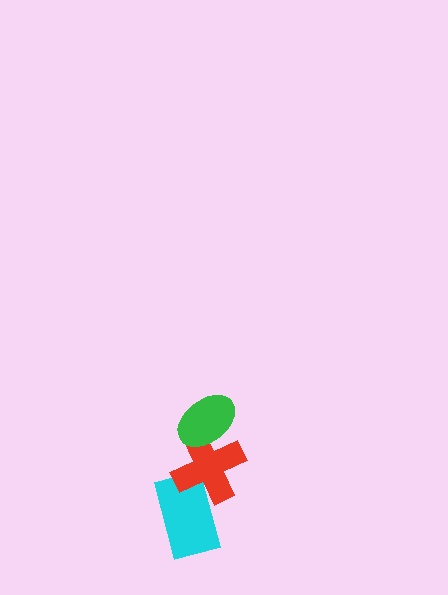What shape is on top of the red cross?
The green ellipse is on top of the red cross.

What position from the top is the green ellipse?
The green ellipse is 1st from the top.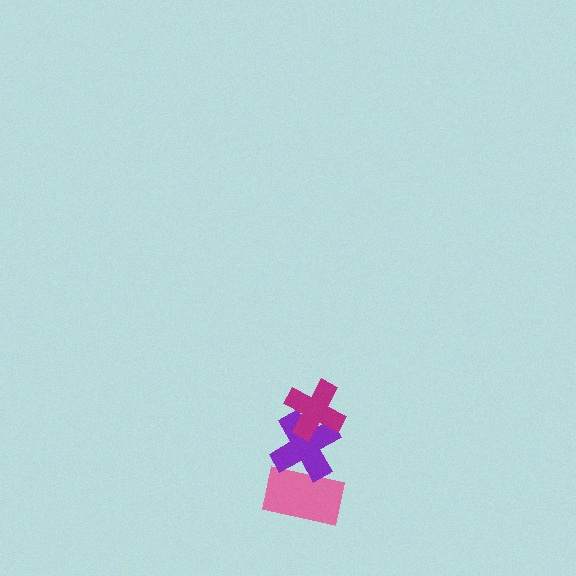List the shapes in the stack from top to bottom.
From top to bottom: the magenta cross, the purple cross, the pink rectangle.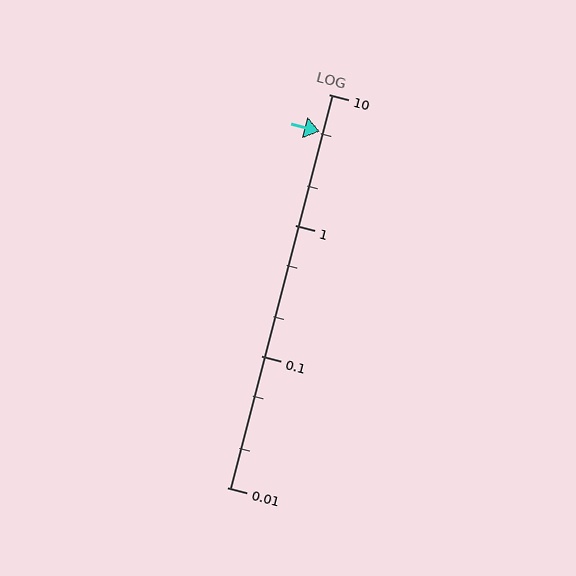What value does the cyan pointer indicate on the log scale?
The pointer indicates approximately 5.2.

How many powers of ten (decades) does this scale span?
The scale spans 3 decades, from 0.01 to 10.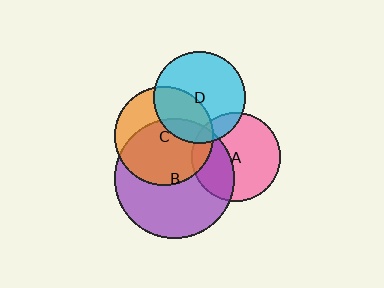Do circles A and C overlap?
Yes.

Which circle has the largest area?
Circle B (purple).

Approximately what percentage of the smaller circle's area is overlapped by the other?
Approximately 10%.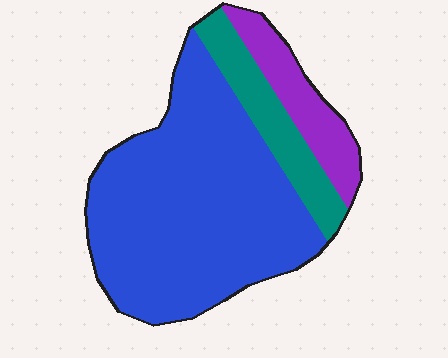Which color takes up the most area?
Blue, at roughly 70%.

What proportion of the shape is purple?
Purple covers around 15% of the shape.